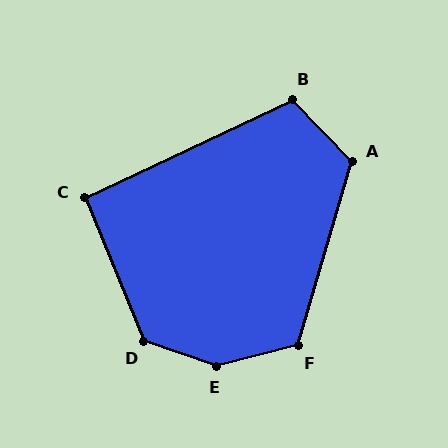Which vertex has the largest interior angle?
E, at approximately 147 degrees.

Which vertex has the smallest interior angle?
C, at approximately 93 degrees.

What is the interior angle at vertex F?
Approximately 121 degrees (obtuse).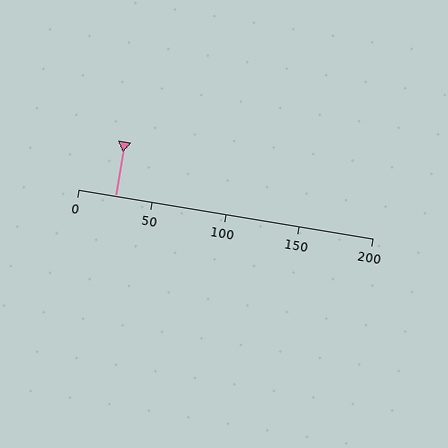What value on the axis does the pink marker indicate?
The marker indicates approximately 25.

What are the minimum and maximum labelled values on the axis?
The axis runs from 0 to 200.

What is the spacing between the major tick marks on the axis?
The major ticks are spaced 50 apart.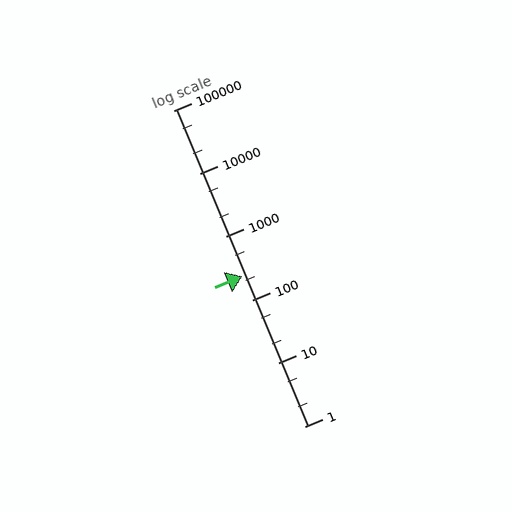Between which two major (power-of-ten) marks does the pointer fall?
The pointer is between 100 and 1000.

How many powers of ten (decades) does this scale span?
The scale spans 5 decades, from 1 to 100000.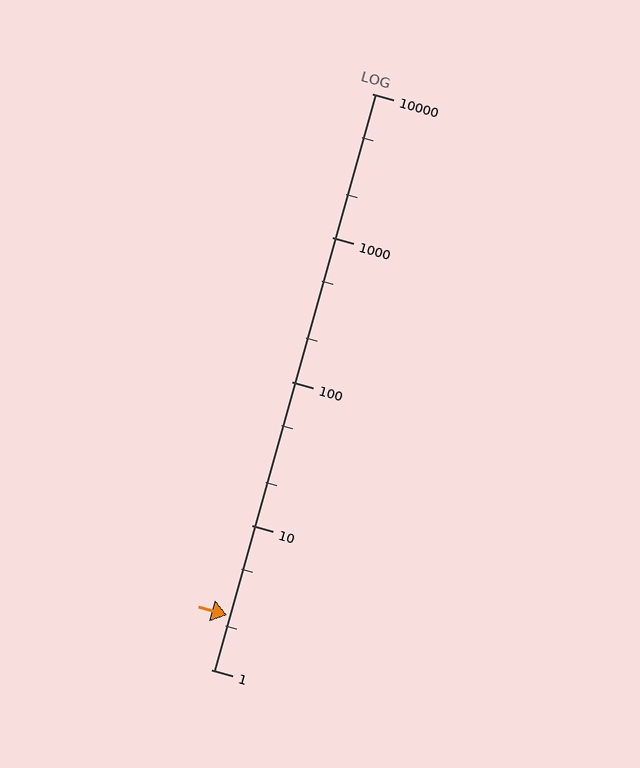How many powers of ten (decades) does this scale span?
The scale spans 4 decades, from 1 to 10000.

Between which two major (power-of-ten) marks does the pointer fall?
The pointer is between 1 and 10.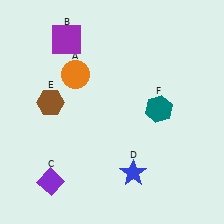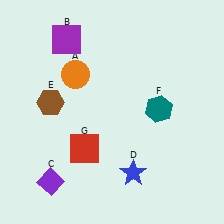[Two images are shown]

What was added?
A red square (G) was added in Image 2.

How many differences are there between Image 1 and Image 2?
There is 1 difference between the two images.